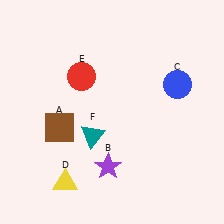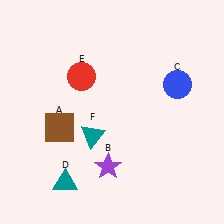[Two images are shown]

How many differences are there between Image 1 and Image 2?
There is 1 difference between the two images.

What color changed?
The triangle (D) changed from yellow in Image 1 to teal in Image 2.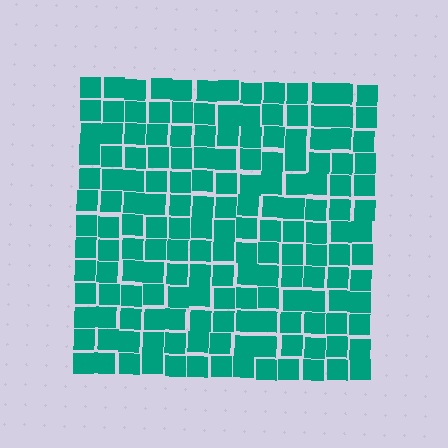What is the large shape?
The large shape is a square.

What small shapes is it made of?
It is made of small squares.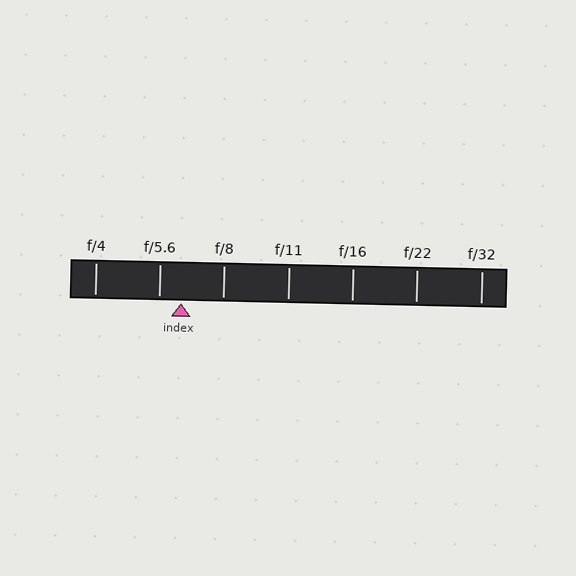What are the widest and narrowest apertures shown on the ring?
The widest aperture shown is f/4 and the narrowest is f/32.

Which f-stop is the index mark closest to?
The index mark is closest to f/5.6.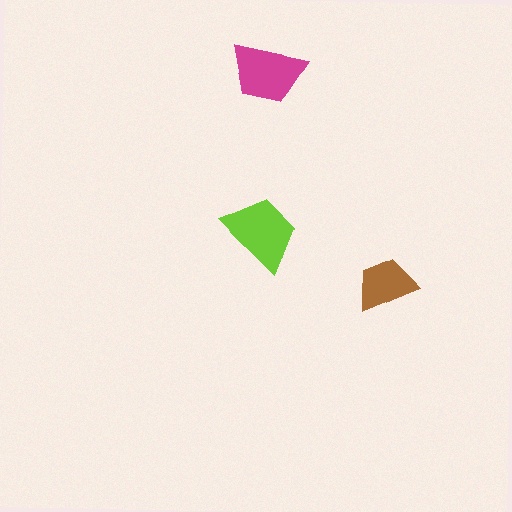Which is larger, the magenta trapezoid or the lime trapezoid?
The lime one.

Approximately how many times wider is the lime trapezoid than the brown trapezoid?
About 1.5 times wider.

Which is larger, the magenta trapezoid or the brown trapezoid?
The magenta one.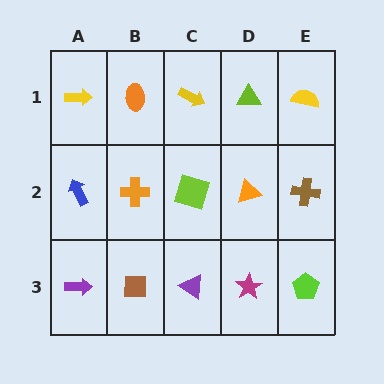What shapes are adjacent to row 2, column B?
An orange ellipse (row 1, column B), a brown square (row 3, column B), a blue arrow (row 2, column A), a lime square (row 2, column C).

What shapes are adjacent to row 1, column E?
A brown cross (row 2, column E), a lime triangle (row 1, column D).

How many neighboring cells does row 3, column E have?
2.